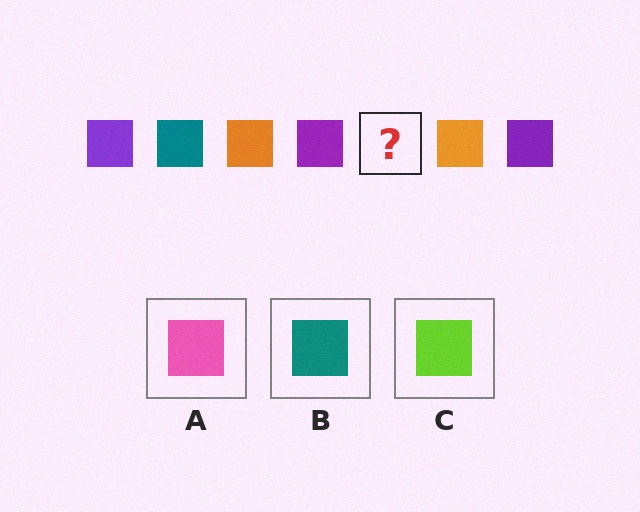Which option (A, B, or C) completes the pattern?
B.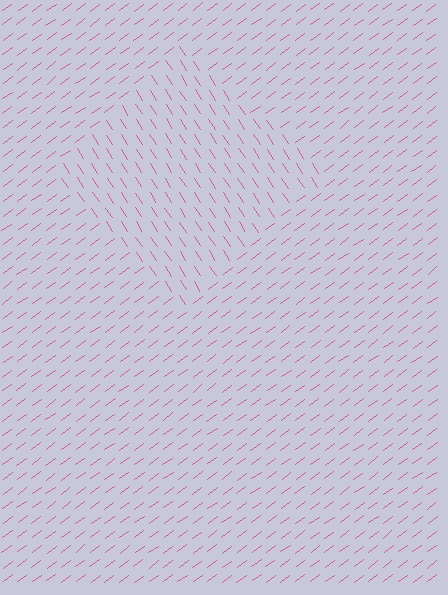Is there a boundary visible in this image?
Yes, there is a texture boundary formed by a change in line orientation.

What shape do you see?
I see a diamond.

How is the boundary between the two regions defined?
The boundary is defined purely by a change in line orientation (approximately 86 degrees difference). All lines are the same color and thickness.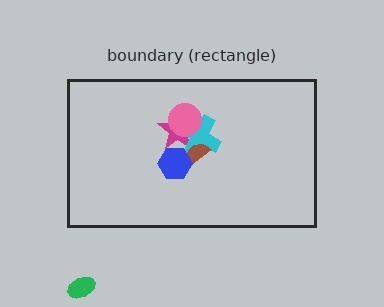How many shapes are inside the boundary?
5 inside, 1 outside.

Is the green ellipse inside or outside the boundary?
Outside.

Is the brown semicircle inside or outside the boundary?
Inside.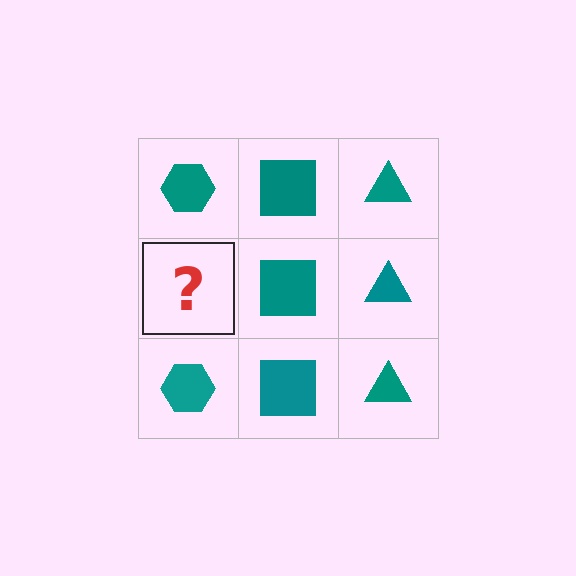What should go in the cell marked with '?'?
The missing cell should contain a teal hexagon.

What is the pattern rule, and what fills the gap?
The rule is that each column has a consistent shape. The gap should be filled with a teal hexagon.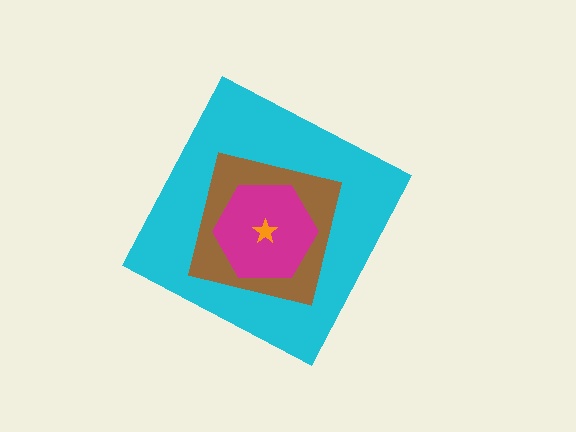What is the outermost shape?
The cyan diamond.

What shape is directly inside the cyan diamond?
The brown square.